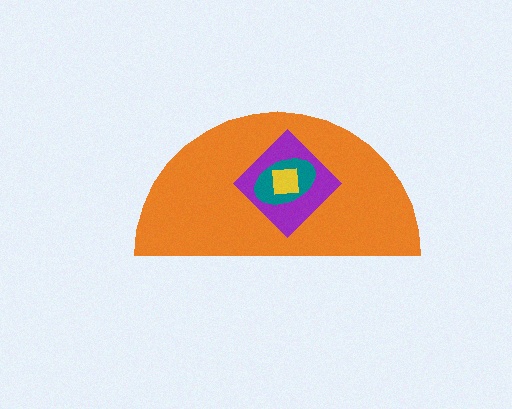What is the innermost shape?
The yellow square.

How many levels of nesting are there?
4.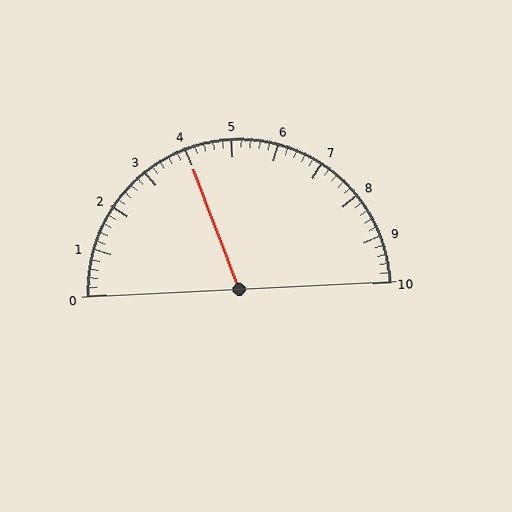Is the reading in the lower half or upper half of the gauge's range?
The reading is in the lower half of the range (0 to 10).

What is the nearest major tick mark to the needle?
The nearest major tick mark is 4.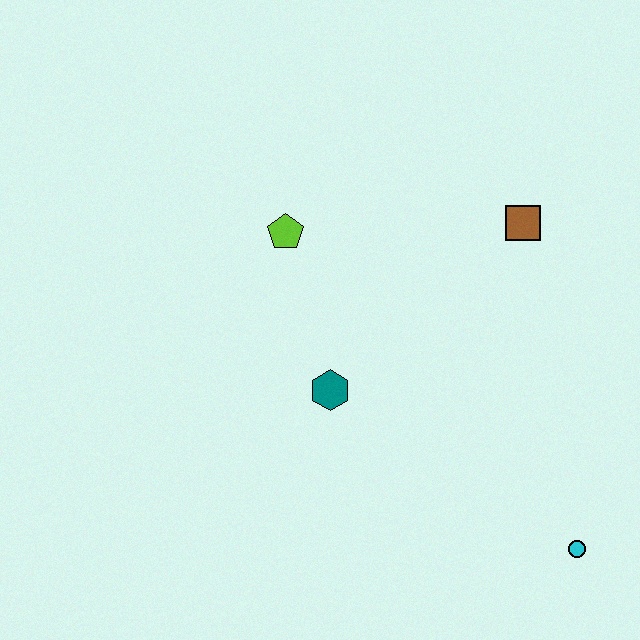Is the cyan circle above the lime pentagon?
No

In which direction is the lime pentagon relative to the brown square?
The lime pentagon is to the left of the brown square.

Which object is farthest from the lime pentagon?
The cyan circle is farthest from the lime pentagon.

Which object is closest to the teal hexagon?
The lime pentagon is closest to the teal hexagon.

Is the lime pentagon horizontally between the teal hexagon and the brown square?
No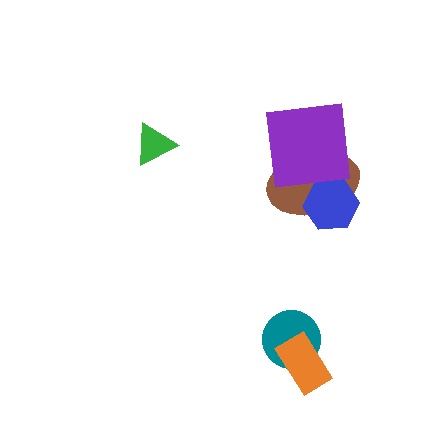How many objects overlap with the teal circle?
1 object overlaps with the teal circle.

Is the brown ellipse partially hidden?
Yes, it is partially covered by another shape.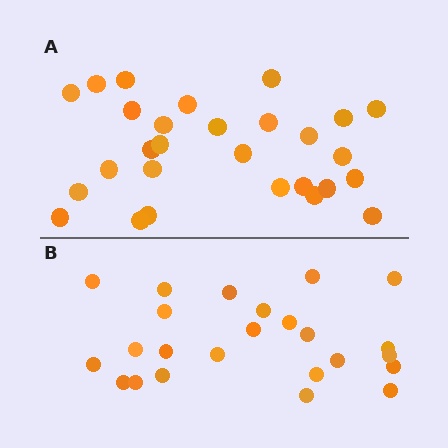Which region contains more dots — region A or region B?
Region A (the top region) has more dots.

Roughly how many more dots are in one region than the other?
Region A has about 4 more dots than region B.